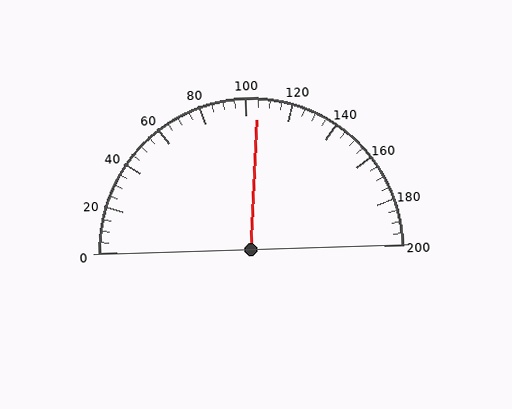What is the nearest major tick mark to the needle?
The nearest major tick mark is 100.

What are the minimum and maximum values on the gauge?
The gauge ranges from 0 to 200.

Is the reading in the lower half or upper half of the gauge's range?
The reading is in the upper half of the range (0 to 200).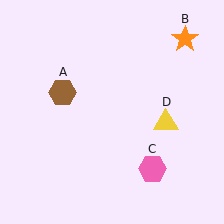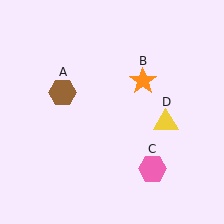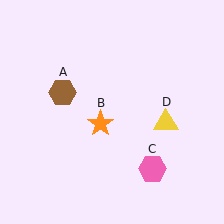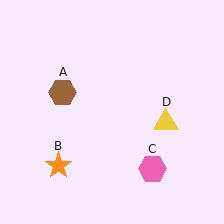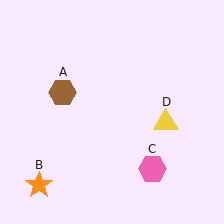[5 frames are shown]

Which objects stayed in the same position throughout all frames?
Brown hexagon (object A) and pink hexagon (object C) and yellow triangle (object D) remained stationary.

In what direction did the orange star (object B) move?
The orange star (object B) moved down and to the left.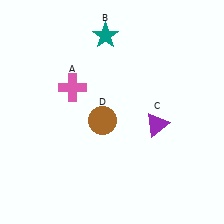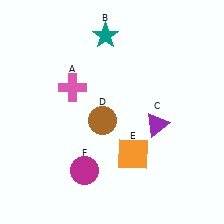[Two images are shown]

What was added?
An orange square (E), a magenta circle (F) were added in Image 2.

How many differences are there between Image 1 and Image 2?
There are 2 differences between the two images.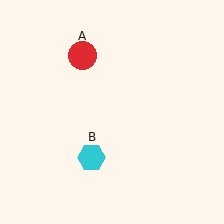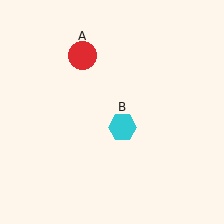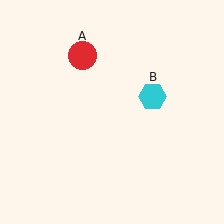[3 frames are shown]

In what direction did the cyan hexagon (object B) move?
The cyan hexagon (object B) moved up and to the right.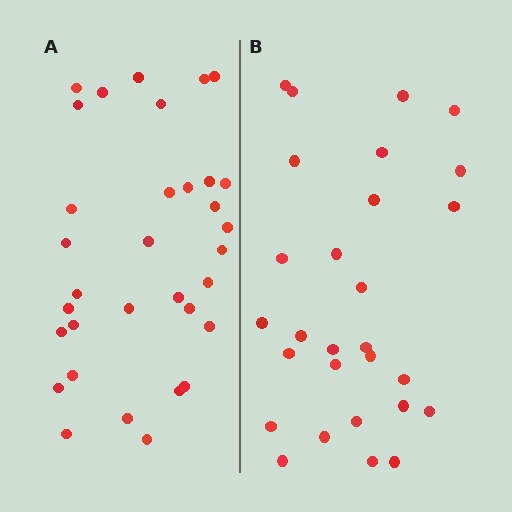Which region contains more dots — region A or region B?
Region A (the left region) has more dots.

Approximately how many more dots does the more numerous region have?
Region A has about 5 more dots than region B.